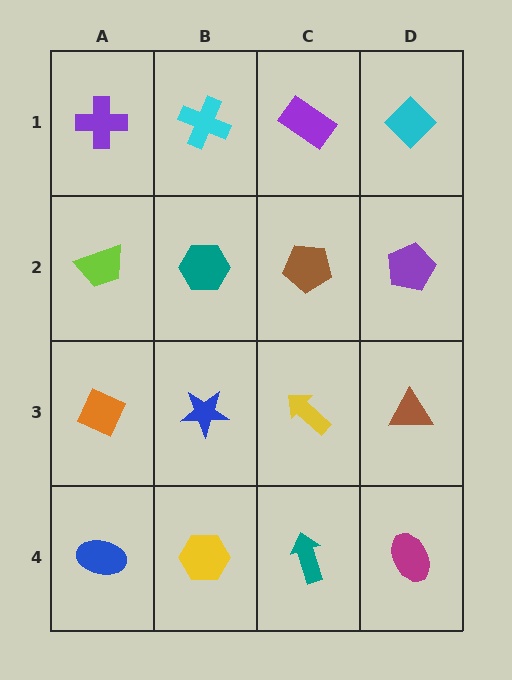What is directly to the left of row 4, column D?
A teal arrow.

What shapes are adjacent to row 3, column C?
A brown pentagon (row 2, column C), a teal arrow (row 4, column C), a blue star (row 3, column B), a brown triangle (row 3, column D).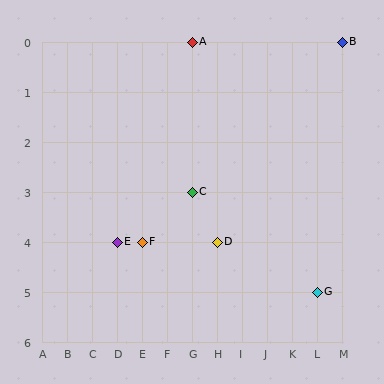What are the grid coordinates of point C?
Point C is at grid coordinates (G, 3).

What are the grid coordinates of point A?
Point A is at grid coordinates (G, 0).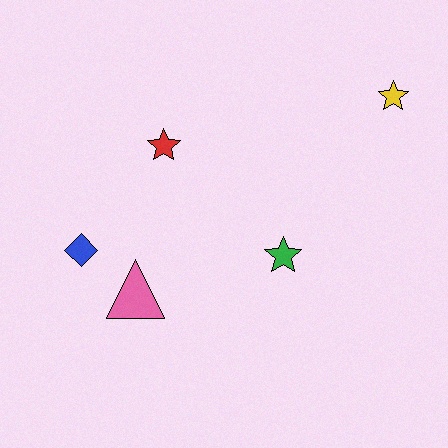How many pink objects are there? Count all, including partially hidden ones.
There is 1 pink object.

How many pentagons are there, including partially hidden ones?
There are no pentagons.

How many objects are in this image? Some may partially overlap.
There are 5 objects.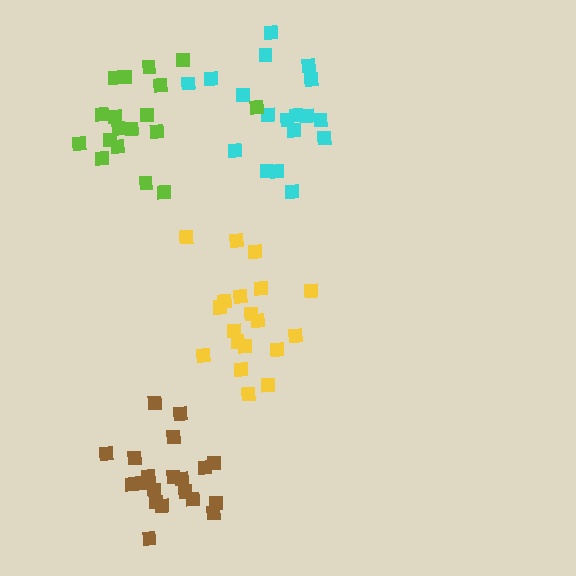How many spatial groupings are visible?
There are 4 spatial groupings.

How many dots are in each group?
Group 1: 20 dots, Group 2: 18 dots, Group 3: 18 dots, Group 4: 20 dots (76 total).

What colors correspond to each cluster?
The clusters are colored: yellow, cyan, lime, brown.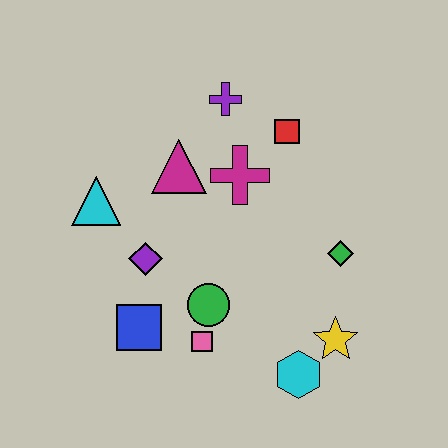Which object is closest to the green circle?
The pink square is closest to the green circle.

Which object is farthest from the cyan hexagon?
The purple cross is farthest from the cyan hexagon.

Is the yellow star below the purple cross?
Yes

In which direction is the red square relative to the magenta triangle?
The red square is to the right of the magenta triangle.